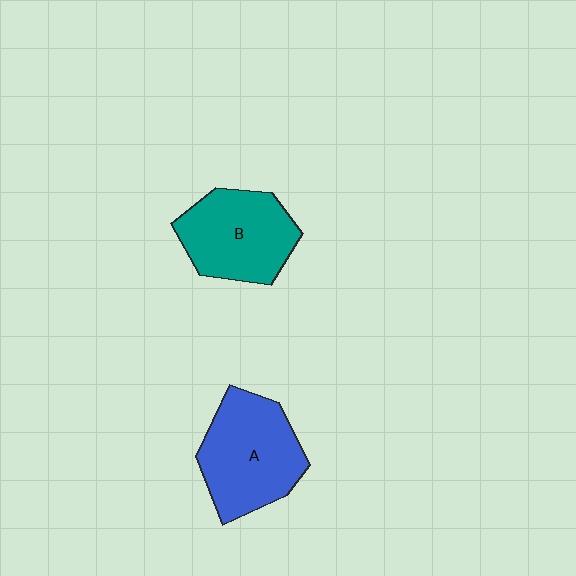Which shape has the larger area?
Shape A (blue).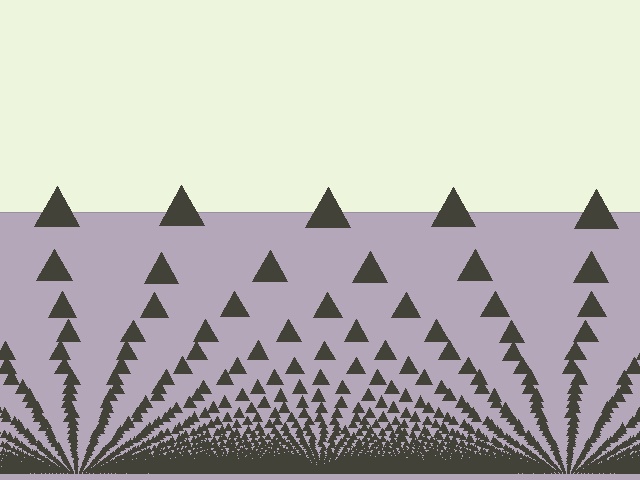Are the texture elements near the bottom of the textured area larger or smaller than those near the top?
Smaller. The gradient is inverted — elements near the bottom are smaller and denser.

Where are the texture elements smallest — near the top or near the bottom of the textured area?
Near the bottom.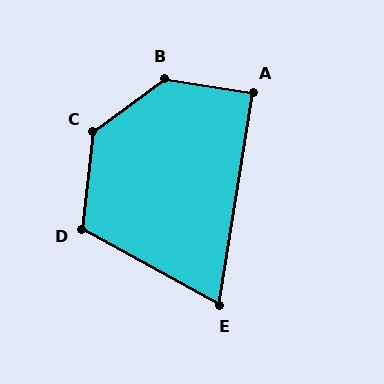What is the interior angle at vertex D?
Approximately 112 degrees (obtuse).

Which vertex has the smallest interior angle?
E, at approximately 70 degrees.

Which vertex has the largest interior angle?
B, at approximately 135 degrees.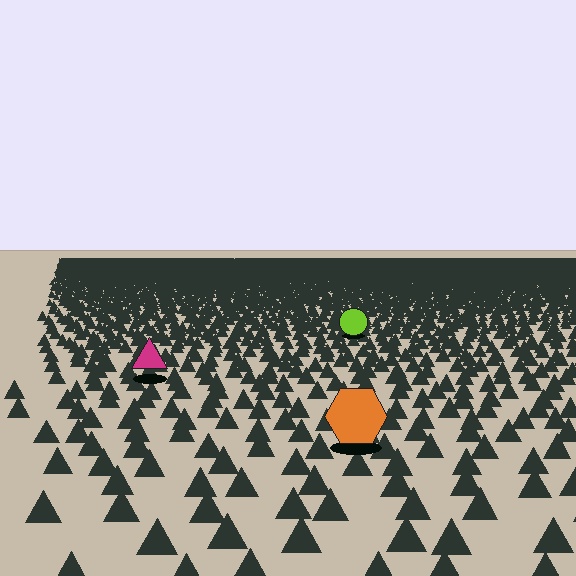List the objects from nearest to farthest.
From nearest to farthest: the orange hexagon, the magenta triangle, the lime circle.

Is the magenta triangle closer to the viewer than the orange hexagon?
No. The orange hexagon is closer — you can tell from the texture gradient: the ground texture is coarser near it.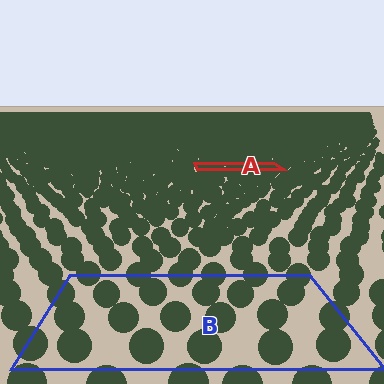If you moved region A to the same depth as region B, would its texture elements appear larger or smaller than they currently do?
They would appear larger. At a closer depth, the same texture elements are projected at a bigger on-screen size.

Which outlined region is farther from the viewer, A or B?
Region A is farther from the viewer — the texture elements inside it appear smaller and more densely packed.